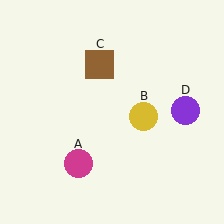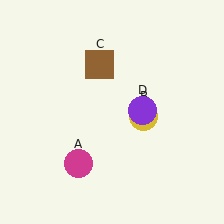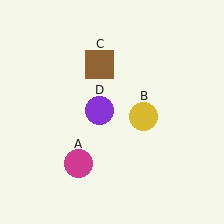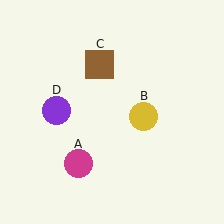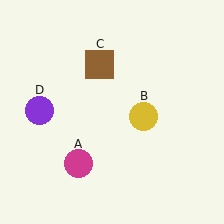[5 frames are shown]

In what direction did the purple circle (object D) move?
The purple circle (object D) moved left.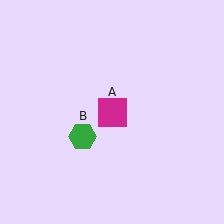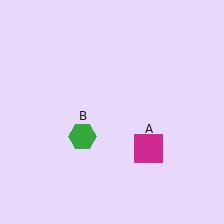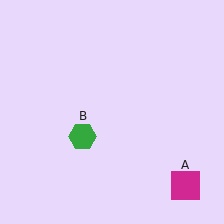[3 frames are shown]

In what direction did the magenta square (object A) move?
The magenta square (object A) moved down and to the right.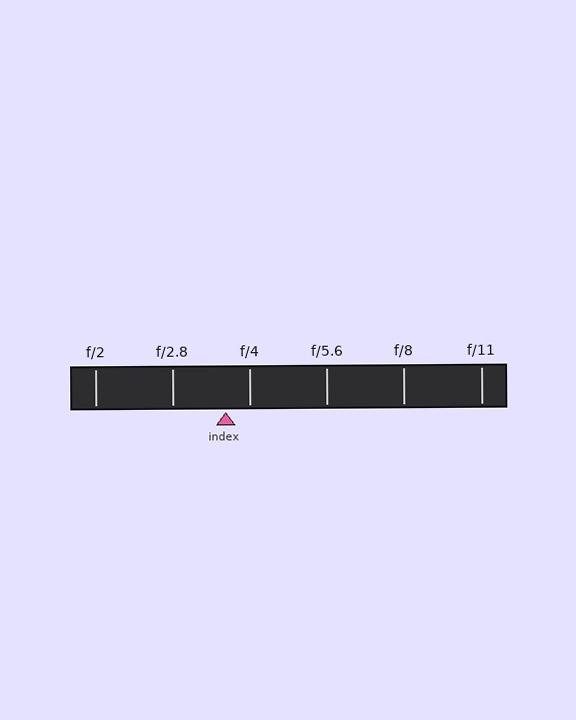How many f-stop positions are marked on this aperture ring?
There are 6 f-stop positions marked.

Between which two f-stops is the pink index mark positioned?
The index mark is between f/2.8 and f/4.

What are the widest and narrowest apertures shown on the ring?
The widest aperture shown is f/2 and the narrowest is f/11.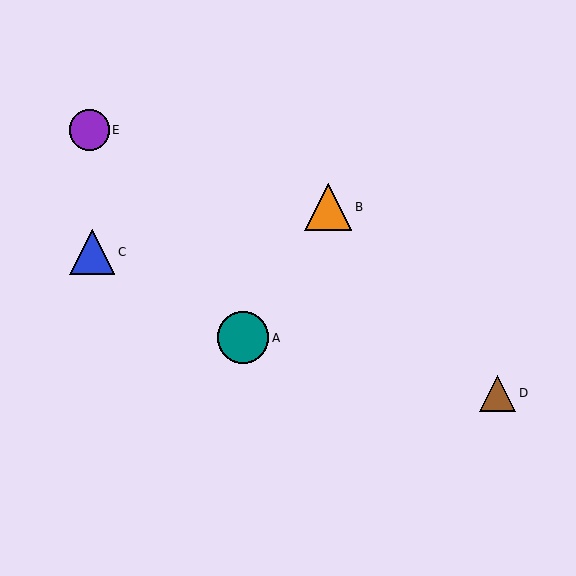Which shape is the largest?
The teal circle (labeled A) is the largest.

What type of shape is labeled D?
Shape D is a brown triangle.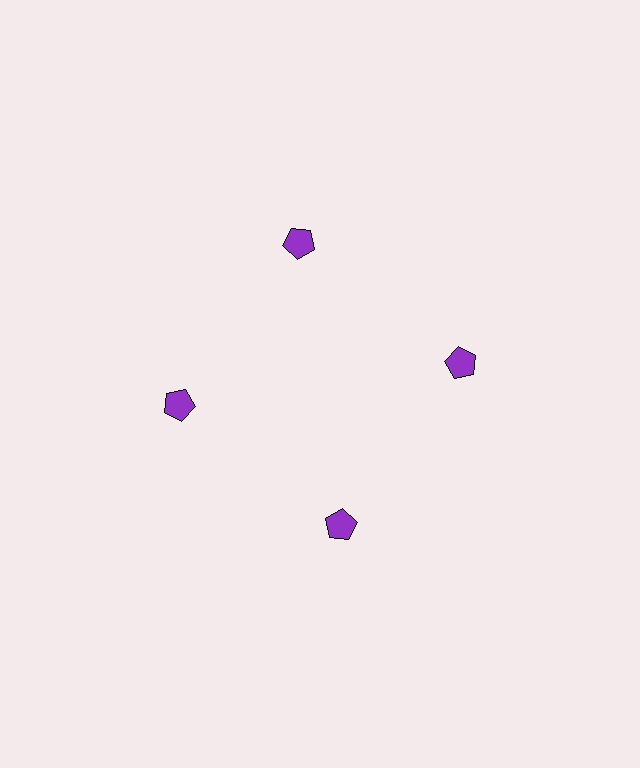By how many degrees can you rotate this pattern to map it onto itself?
The pattern maps onto itself every 90 degrees of rotation.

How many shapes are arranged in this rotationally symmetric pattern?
There are 4 shapes, arranged in 4 groups of 1.